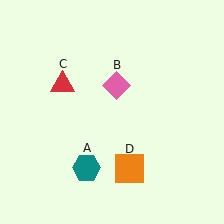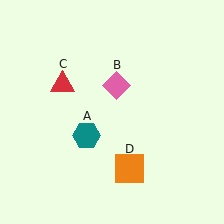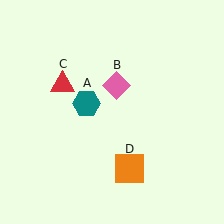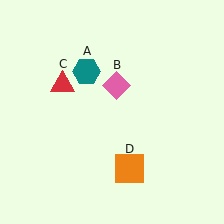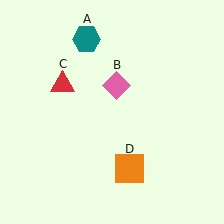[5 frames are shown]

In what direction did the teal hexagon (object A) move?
The teal hexagon (object A) moved up.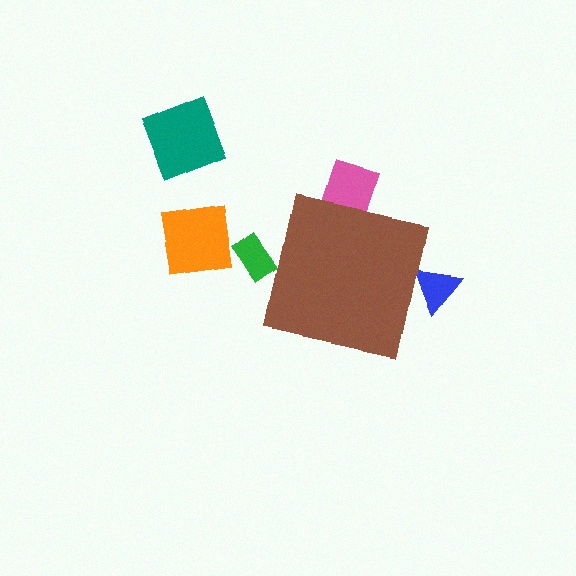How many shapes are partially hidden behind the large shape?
3 shapes are partially hidden.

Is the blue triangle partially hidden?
Yes, the blue triangle is partially hidden behind the brown square.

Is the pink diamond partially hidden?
Yes, the pink diamond is partially hidden behind the brown square.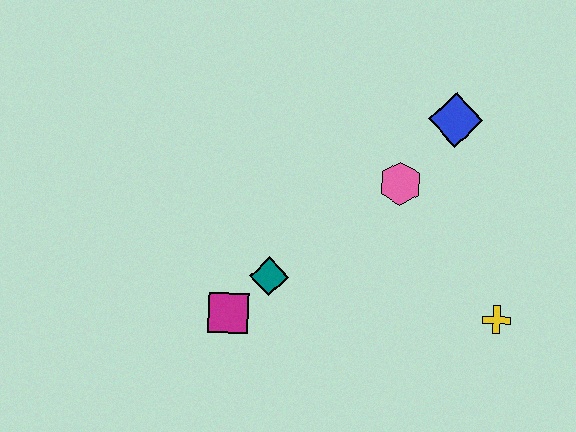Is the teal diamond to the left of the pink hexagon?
Yes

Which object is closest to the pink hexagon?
The blue diamond is closest to the pink hexagon.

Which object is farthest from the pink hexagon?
The magenta square is farthest from the pink hexagon.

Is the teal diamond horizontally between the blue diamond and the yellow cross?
No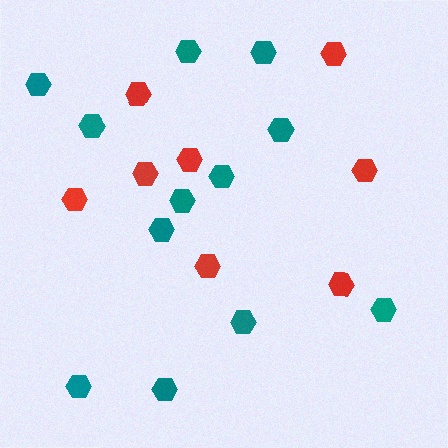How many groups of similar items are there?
There are 2 groups: one group of red hexagons (8) and one group of teal hexagons (12).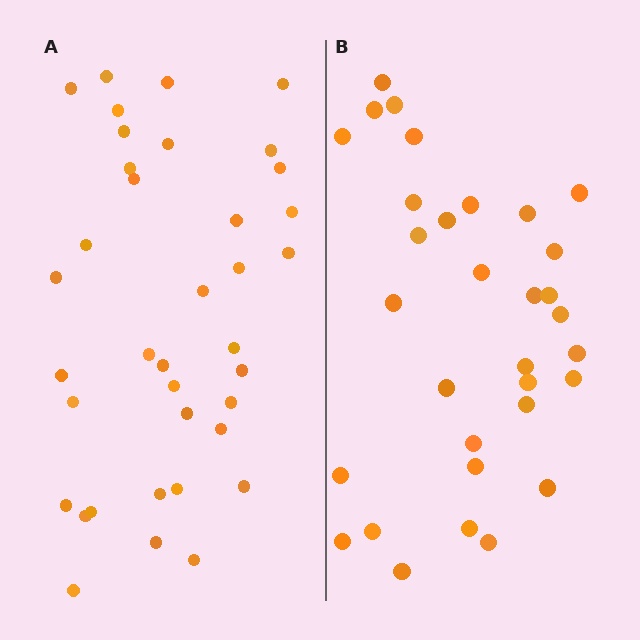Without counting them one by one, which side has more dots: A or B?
Region A (the left region) has more dots.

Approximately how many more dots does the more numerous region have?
Region A has about 5 more dots than region B.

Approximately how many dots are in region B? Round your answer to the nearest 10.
About 30 dots. (The exact count is 32, which rounds to 30.)